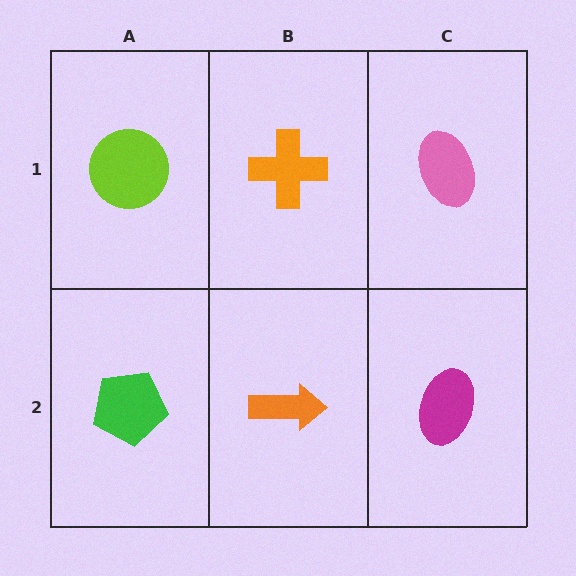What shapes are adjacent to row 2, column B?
An orange cross (row 1, column B), a green pentagon (row 2, column A), a magenta ellipse (row 2, column C).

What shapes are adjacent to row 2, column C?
A pink ellipse (row 1, column C), an orange arrow (row 2, column B).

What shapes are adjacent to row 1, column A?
A green pentagon (row 2, column A), an orange cross (row 1, column B).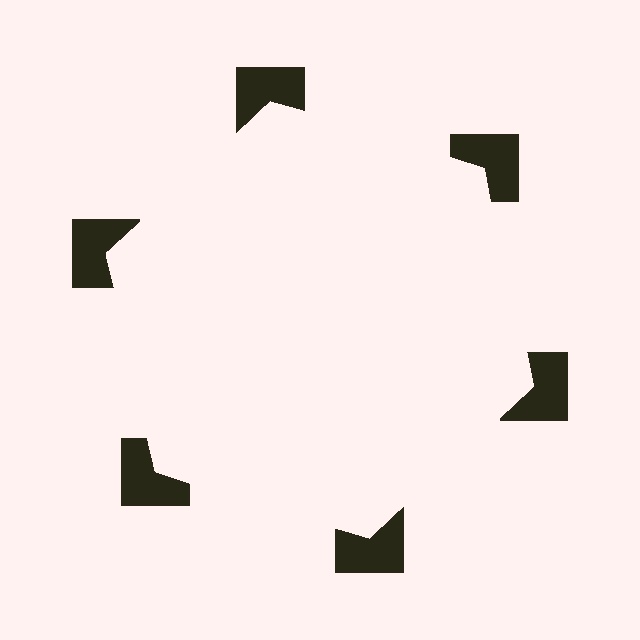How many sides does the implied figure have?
6 sides.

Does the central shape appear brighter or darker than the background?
It typically appears slightly brighter than the background, even though no actual brightness change is drawn.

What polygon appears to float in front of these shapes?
An illusory hexagon — its edges are inferred from the aligned wedge cuts in the notched squares, not physically drawn.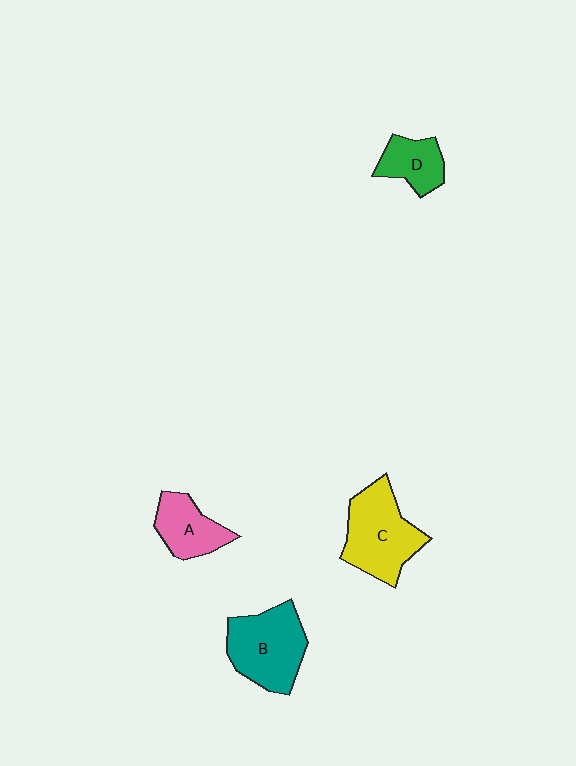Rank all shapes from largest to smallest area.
From largest to smallest: C (yellow), B (teal), A (pink), D (green).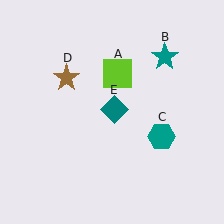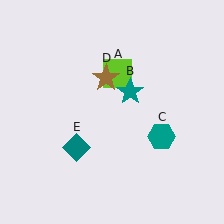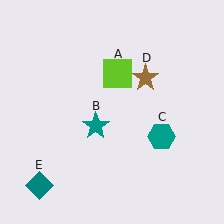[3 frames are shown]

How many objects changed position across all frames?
3 objects changed position: teal star (object B), brown star (object D), teal diamond (object E).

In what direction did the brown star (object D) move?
The brown star (object D) moved right.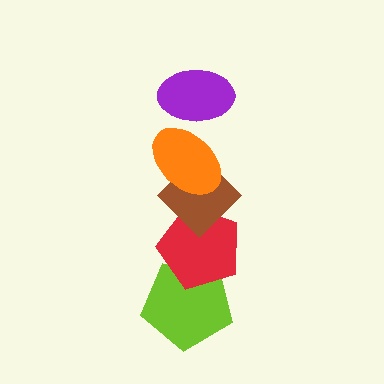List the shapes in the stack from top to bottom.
From top to bottom: the purple ellipse, the orange ellipse, the brown diamond, the red pentagon, the lime pentagon.